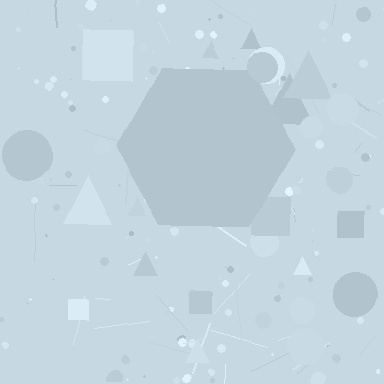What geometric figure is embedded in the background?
A hexagon is embedded in the background.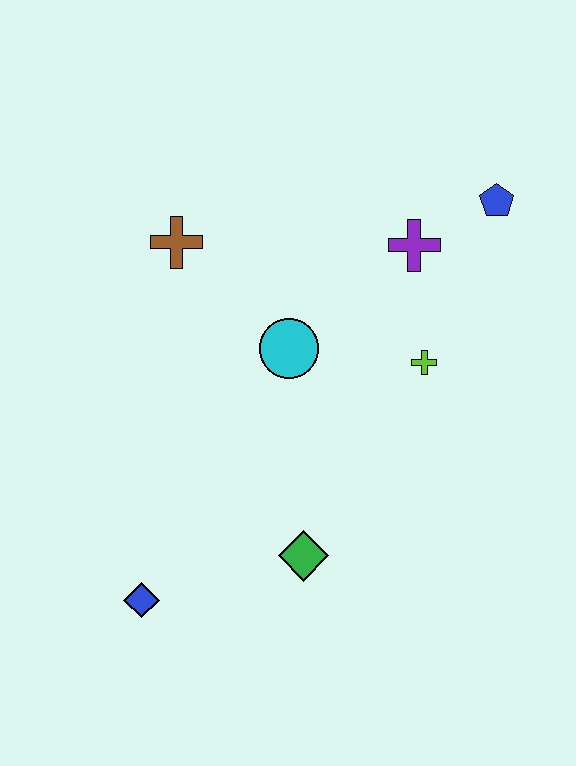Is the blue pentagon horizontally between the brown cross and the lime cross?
No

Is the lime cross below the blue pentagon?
Yes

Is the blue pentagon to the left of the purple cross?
No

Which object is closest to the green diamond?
The blue diamond is closest to the green diamond.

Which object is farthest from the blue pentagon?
The blue diamond is farthest from the blue pentagon.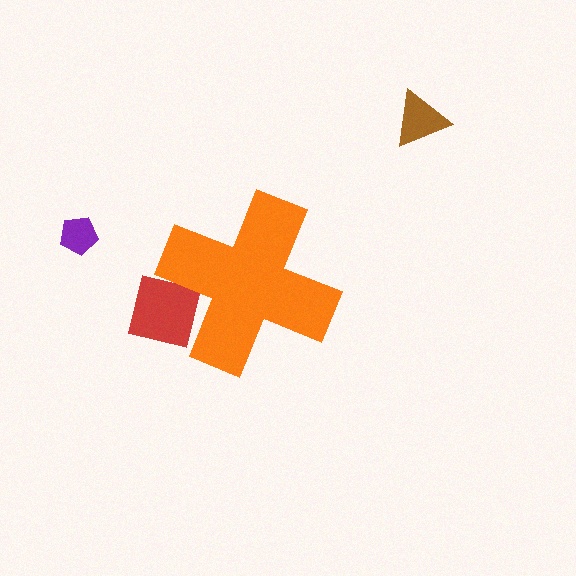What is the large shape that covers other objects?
An orange cross.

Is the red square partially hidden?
Yes, the red square is partially hidden behind the orange cross.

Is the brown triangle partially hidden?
No, the brown triangle is fully visible.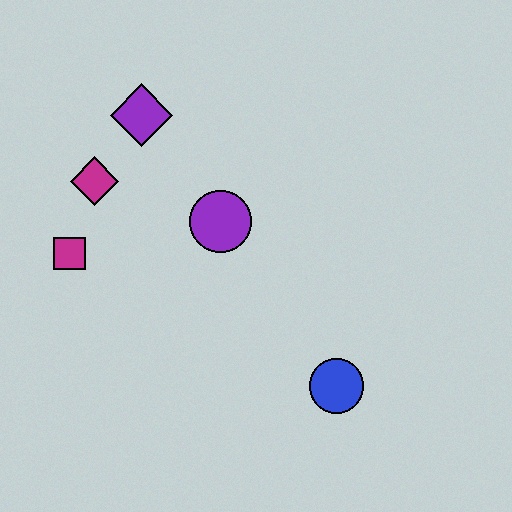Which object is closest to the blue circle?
The purple circle is closest to the blue circle.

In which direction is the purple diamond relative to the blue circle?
The purple diamond is above the blue circle.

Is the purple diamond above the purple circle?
Yes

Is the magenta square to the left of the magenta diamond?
Yes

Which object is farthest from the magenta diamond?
The blue circle is farthest from the magenta diamond.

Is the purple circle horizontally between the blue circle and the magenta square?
Yes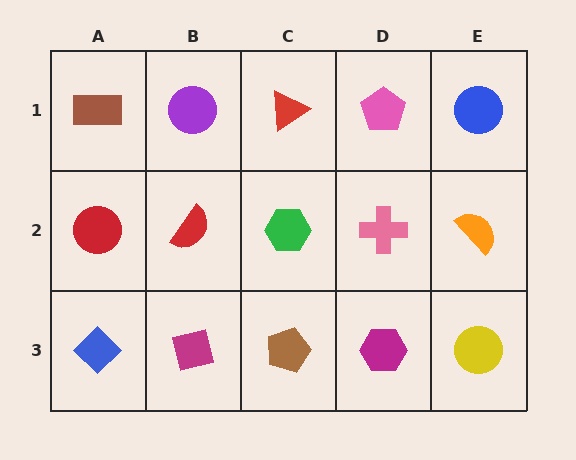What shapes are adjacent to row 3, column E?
An orange semicircle (row 2, column E), a magenta hexagon (row 3, column D).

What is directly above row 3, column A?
A red circle.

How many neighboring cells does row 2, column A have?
3.